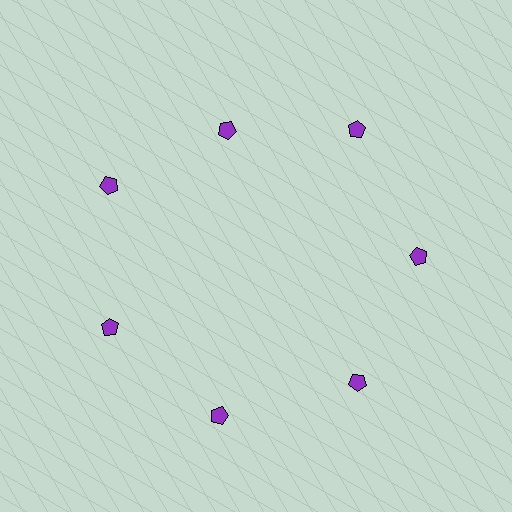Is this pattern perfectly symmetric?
No. The 7 purple pentagons are arranged in a ring, but one element near the 12 o'clock position is pulled inward toward the center, breaking the 7-fold rotational symmetry.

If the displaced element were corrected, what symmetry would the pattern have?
It would have 7-fold rotational symmetry — the pattern would map onto itself every 51 degrees.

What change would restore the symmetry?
The symmetry would be restored by moving it outward, back onto the ring so that all 7 pentagons sit at equal angles and equal distance from the center.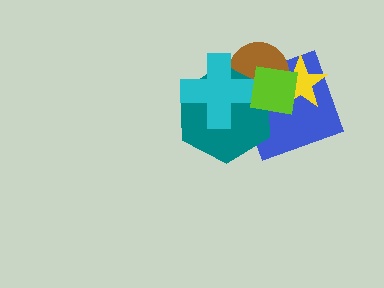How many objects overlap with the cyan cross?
4 objects overlap with the cyan cross.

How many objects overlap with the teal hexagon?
4 objects overlap with the teal hexagon.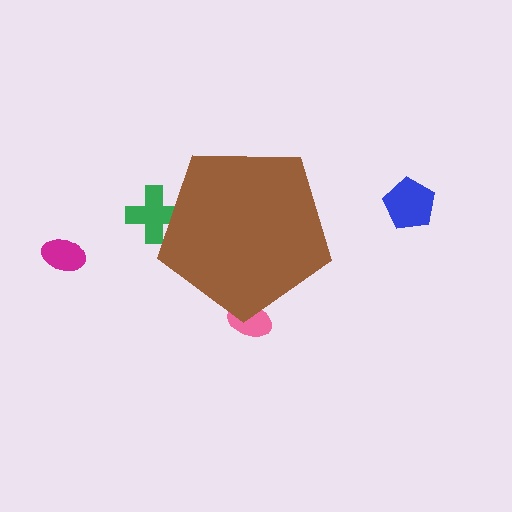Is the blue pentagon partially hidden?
No, the blue pentagon is fully visible.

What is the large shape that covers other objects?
A brown pentagon.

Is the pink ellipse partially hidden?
Yes, the pink ellipse is partially hidden behind the brown pentagon.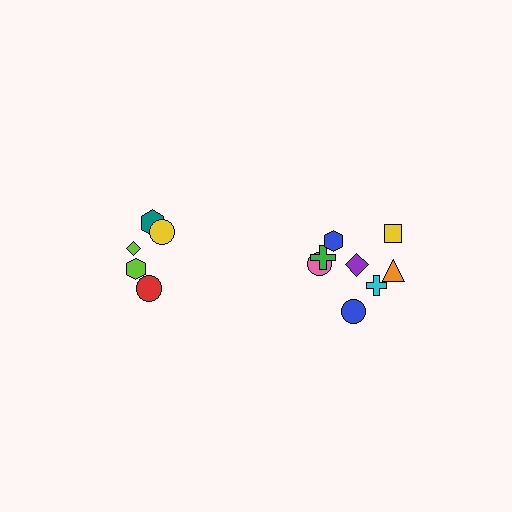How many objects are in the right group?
There are 8 objects.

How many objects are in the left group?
There are 5 objects.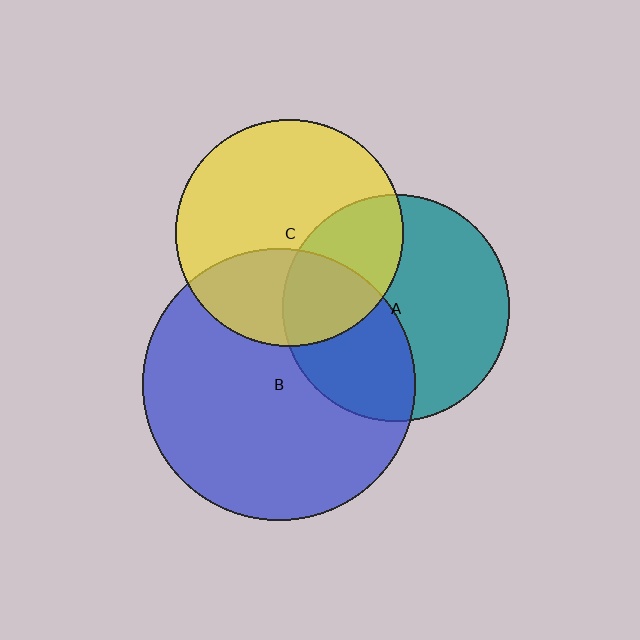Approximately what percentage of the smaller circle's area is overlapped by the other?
Approximately 35%.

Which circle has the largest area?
Circle B (blue).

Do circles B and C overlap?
Yes.